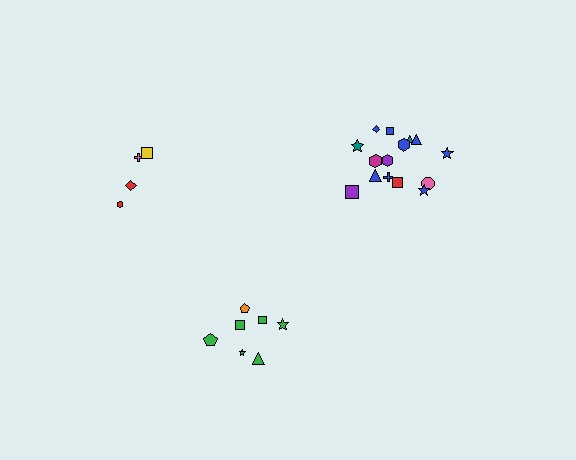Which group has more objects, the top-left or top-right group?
The top-right group.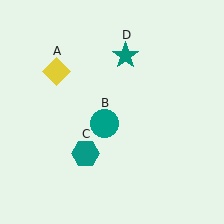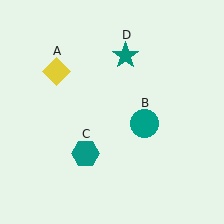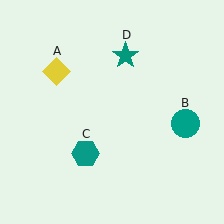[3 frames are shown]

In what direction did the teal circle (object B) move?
The teal circle (object B) moved right.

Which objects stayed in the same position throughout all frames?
Yellow diamond (object A) and teal hexagon (object C) and teal star (object D) remained stationary.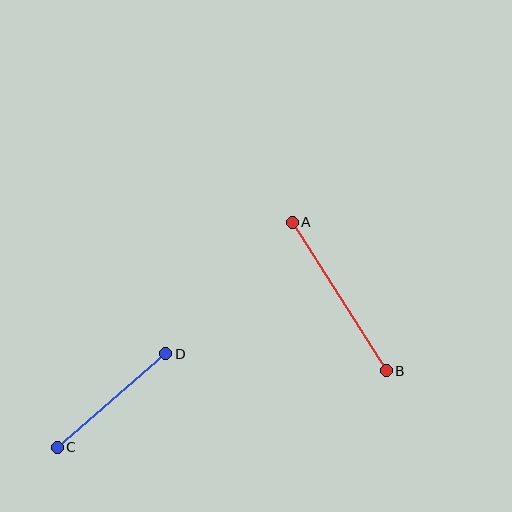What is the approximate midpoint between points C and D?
The midpoint is at approximately (111, 401) pixels.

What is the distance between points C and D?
The distance is approximately 143 pixels.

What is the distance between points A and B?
The distance is approximately 176 pixels.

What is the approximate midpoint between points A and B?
The midpoint is at approximately (339, 296) pixels.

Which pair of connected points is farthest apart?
Points A and B are farthest apart.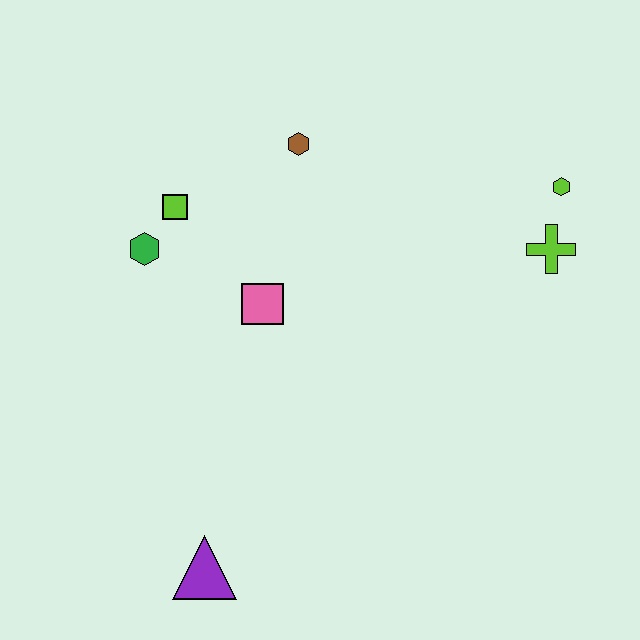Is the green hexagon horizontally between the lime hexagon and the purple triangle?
No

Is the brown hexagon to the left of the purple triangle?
No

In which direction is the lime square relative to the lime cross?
The lime square is to the left of the lime cross.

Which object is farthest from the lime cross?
The purple triangle is farthest from the lime cross.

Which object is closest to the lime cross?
The lime hexagon is closest to the lime cross.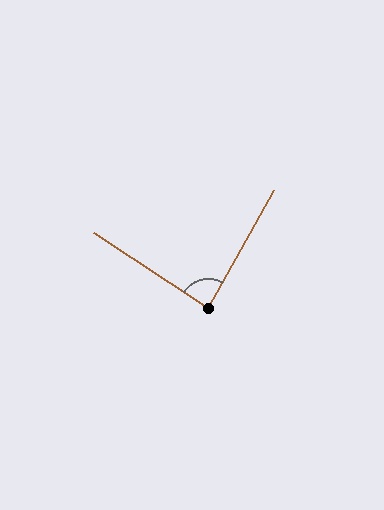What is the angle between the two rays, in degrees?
Approximately 86 degrees.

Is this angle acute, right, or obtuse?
It is approximately a right angle.